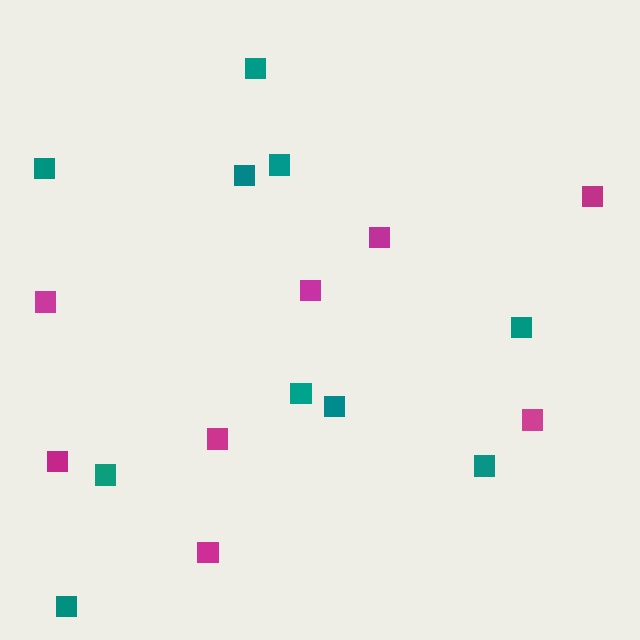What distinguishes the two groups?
There are 2 groups: one group of teal squares (10) and one group of magenta squares (8).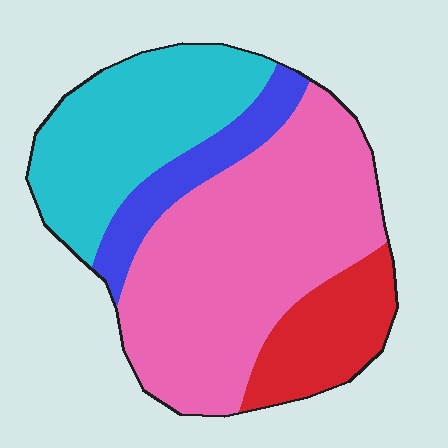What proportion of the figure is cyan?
Cyan takes up about one quarter (1/4) of the figure.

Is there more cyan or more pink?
Pink.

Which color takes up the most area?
Pink, at roughly 50%.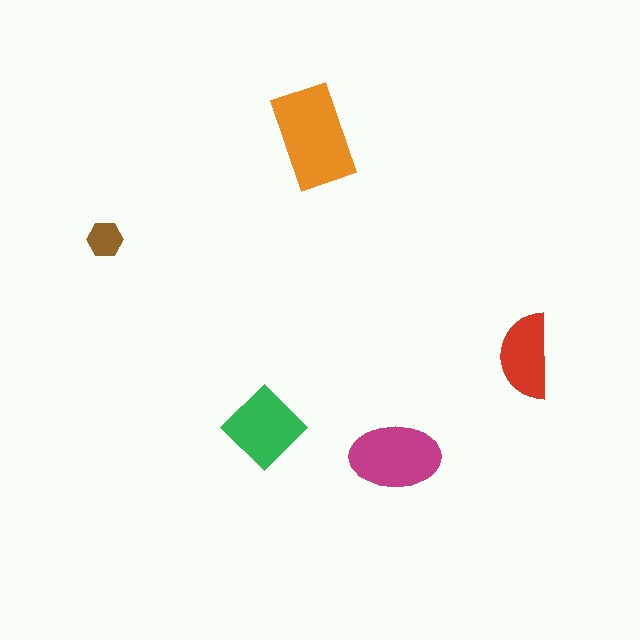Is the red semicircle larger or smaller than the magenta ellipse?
Smaller.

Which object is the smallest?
The brown hexagon.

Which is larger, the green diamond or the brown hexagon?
The green diamond.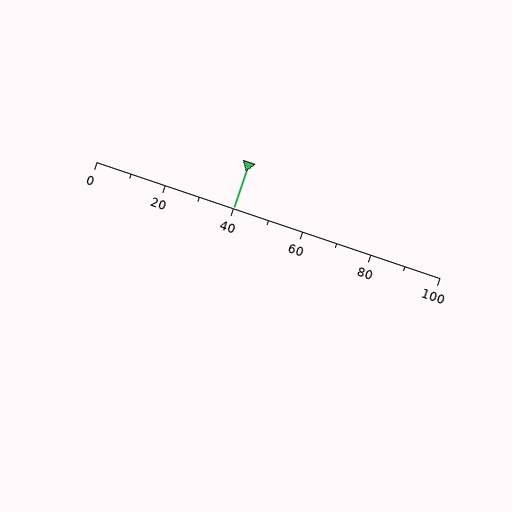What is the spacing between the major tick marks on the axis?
The major ticks are spaced 20 apart.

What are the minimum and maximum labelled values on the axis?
The axis runs from 0 to 100.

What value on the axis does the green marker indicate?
The marker indicates approximately 40.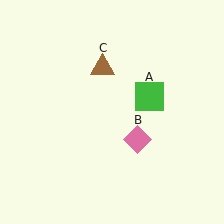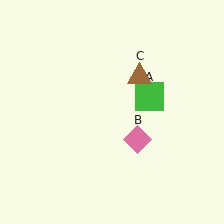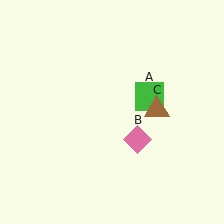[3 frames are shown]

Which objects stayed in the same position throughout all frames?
Green square (object A) and pink diamond (object B) remained stationary.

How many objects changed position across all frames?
1 object changed position: brown triangle (object C).